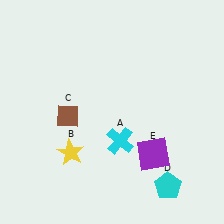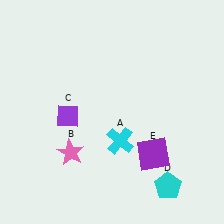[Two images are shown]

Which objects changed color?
B changed from yellow to pink. C changed from brown to purple.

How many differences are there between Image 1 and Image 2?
There are 2 differences between the two images.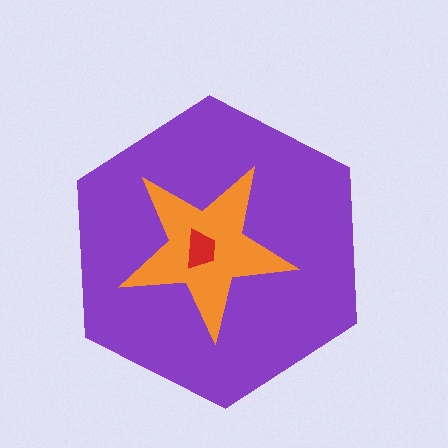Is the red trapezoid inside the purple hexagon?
Yes.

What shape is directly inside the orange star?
The red trapezoid.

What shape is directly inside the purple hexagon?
The orange star.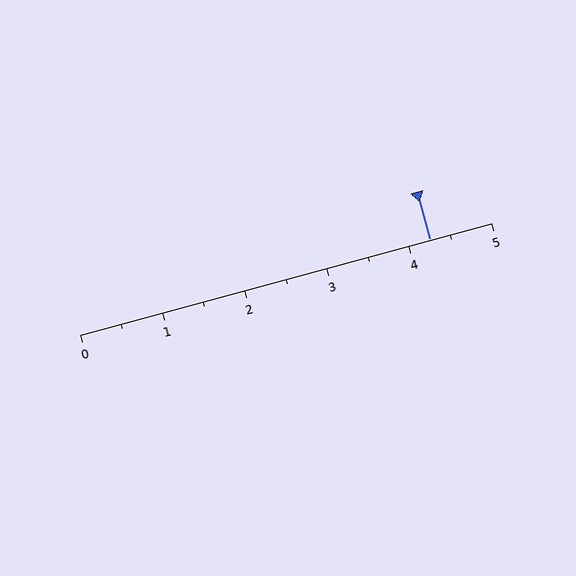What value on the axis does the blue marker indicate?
The marker indicates approximately 4.2.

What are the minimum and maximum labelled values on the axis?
The axis runs from 0 to 5.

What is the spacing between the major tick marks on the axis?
The major ticks are spaced 1 apart.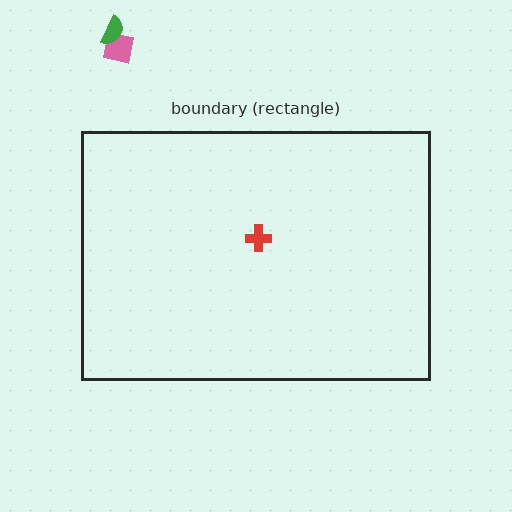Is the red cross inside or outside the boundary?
Inside.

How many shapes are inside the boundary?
1 inside, 2 outside.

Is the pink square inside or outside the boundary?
Outside.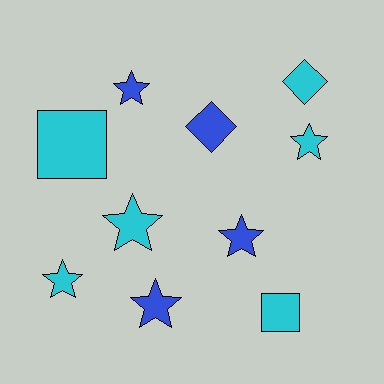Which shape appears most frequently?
Star, with 6 objects.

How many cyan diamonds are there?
There is 1 cyan diamond.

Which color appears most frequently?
Cyan, with 6 objects.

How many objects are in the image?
There are 10 objects.